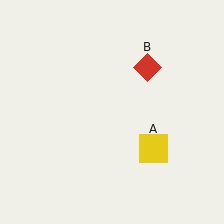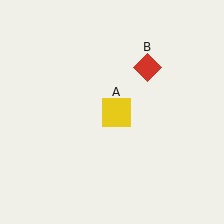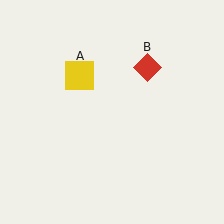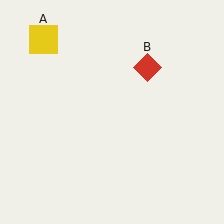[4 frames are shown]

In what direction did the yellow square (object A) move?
The yellow square (object A) moved up and to the left.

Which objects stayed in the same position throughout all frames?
Red diamond (object B) remained stationary.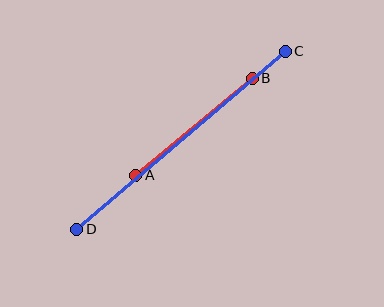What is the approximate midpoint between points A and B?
The midpoint is at approximately (194, 127) pixels.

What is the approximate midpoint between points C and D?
The midpoint is at approximately (181, 140) pixels.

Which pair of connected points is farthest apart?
Points C and D are farthest apart.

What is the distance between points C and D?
The distance is approximately 274 pixels.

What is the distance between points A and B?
The distance is approximately 152 pixels.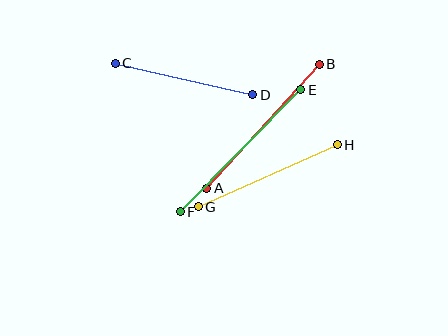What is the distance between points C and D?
The distance is approximately 141 pixels.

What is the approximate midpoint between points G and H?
The midpoint is at approximately (268, 176) pixels.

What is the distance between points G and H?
The distance is approximately 152 pixels.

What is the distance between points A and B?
The distance is approximately 168 pixels.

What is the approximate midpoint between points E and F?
The midpoint is at approximately (240, 151) pixels.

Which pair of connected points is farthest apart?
Points E and F are farthest apart.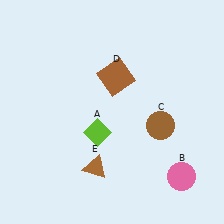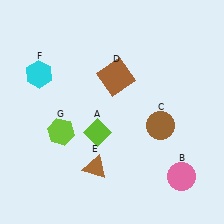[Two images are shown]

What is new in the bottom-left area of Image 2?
A lime hexagon (G) was added in the bottom-left area of Image 2.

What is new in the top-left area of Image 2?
A cyan hexagon (F) was added in the top-left area of Image 2.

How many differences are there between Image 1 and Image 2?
There are 2 differences between the two images.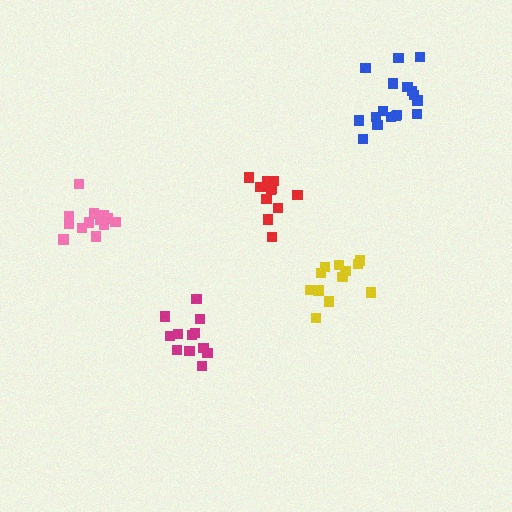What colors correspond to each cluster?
The clusters are colored: red, magenta, blue, yellow, pink.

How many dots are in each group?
Group 1: 12 dots, Group 2: 12 dots, Group 3: 17 dots, Group 4: 12 dots, Group 5: 14 dots (67 total).